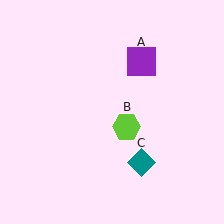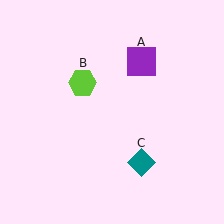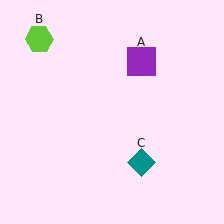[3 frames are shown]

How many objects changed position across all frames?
1 object changed position: lime hexagon (object B).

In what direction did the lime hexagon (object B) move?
The lime hexagon (object B) moved up and to the left.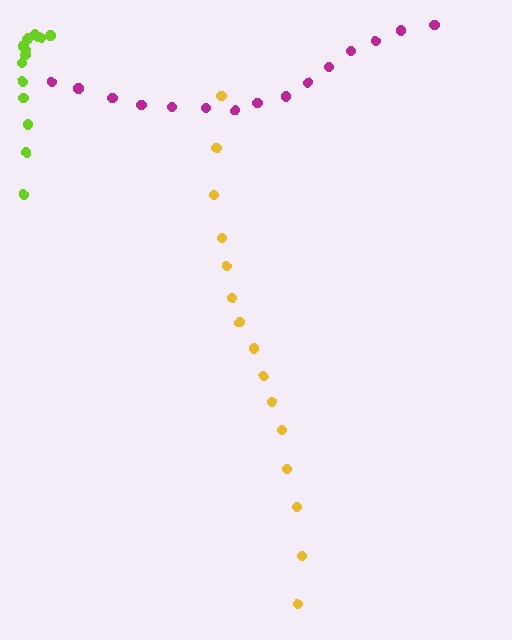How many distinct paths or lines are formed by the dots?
There are 3 distinct paths.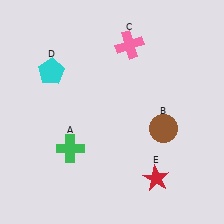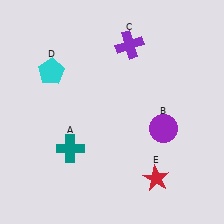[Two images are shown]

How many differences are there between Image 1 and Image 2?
There are 3 differences between the two images.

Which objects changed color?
A changed from green to teal. B changed from brown to purple. C changed from pink to purple.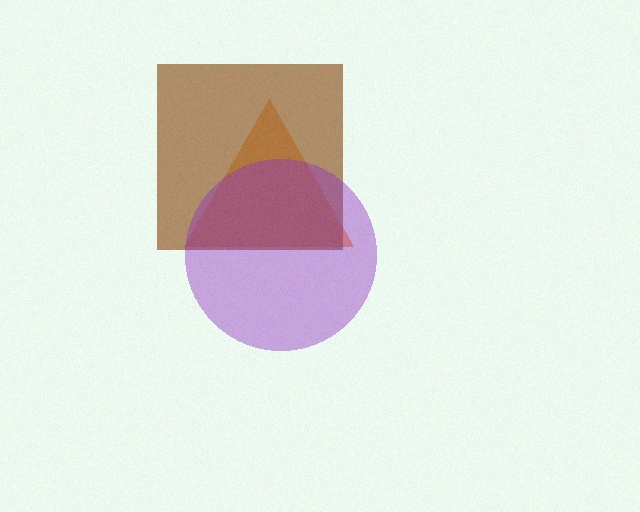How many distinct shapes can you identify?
There are 3 distinct shapes: an orange triangle, a brown square, a purple circle.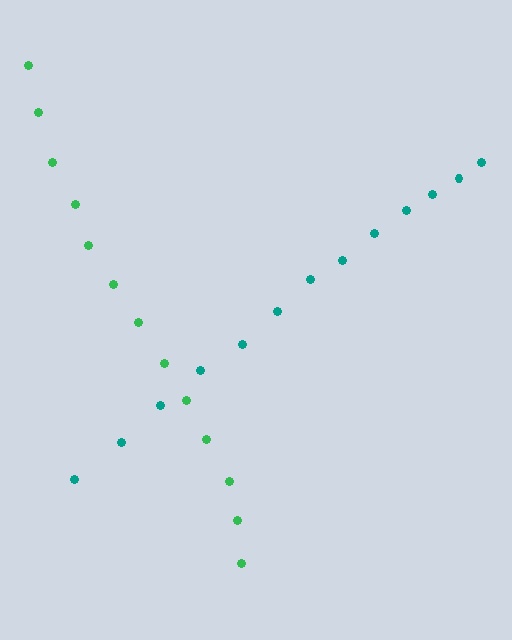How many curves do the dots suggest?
There are 2 distinct paths.